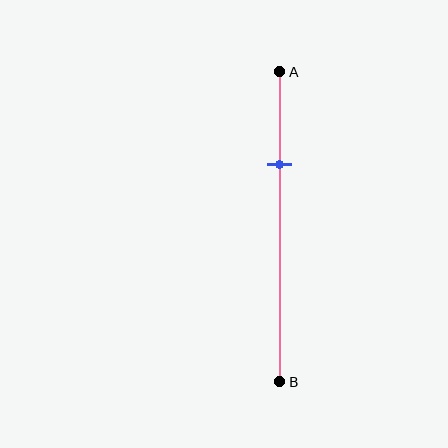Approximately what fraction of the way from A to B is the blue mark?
The blue mark is approximately 30% of the way from A to B.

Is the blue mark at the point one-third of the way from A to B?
No, the mark is at about 30% from A, not at the 33% one-third point.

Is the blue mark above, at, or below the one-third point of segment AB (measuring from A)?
The blue mark is above the one-third point of segment AB.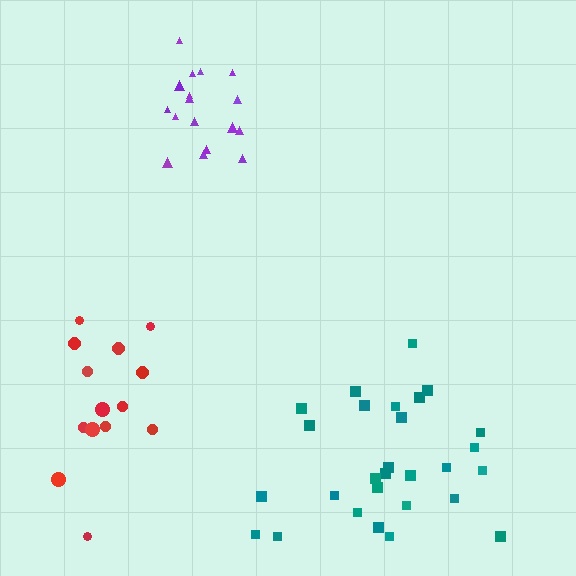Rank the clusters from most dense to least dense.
purple, teal, red.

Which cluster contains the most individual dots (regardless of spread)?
Teal (29).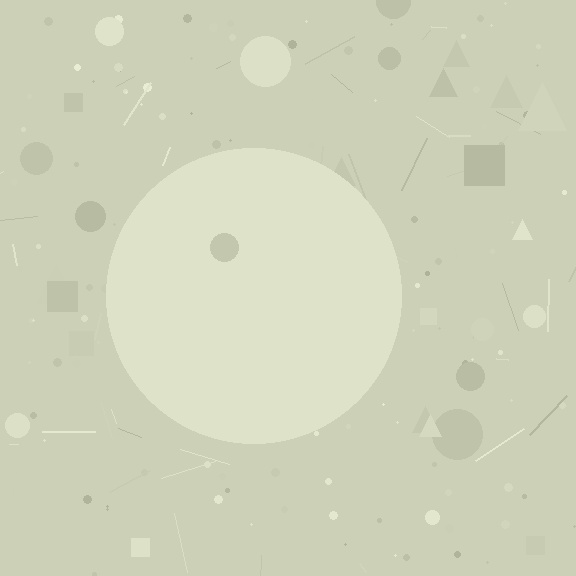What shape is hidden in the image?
A circle is hidden in the image.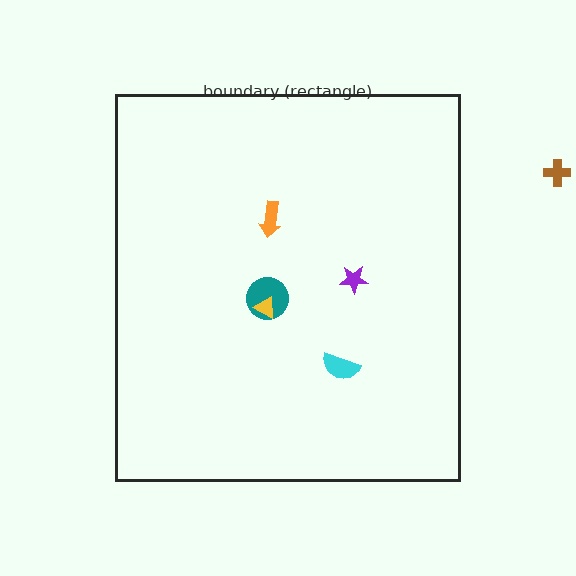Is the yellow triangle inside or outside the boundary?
Inside.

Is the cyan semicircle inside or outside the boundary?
Inside.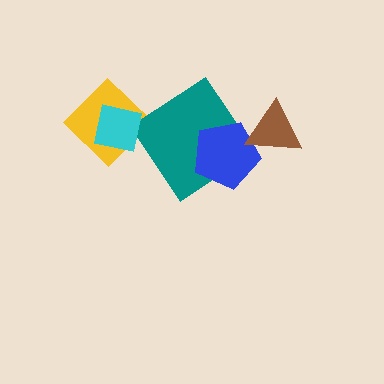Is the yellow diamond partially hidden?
Yes, it is partially covered by another shape.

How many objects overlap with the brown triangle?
1 object overlaps with the brown triangle.